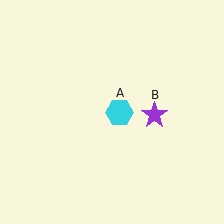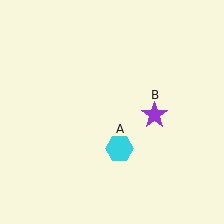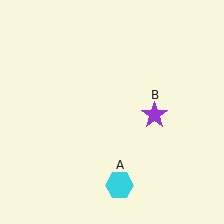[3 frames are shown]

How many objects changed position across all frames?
1 object changed position: cyan hexagon (object A).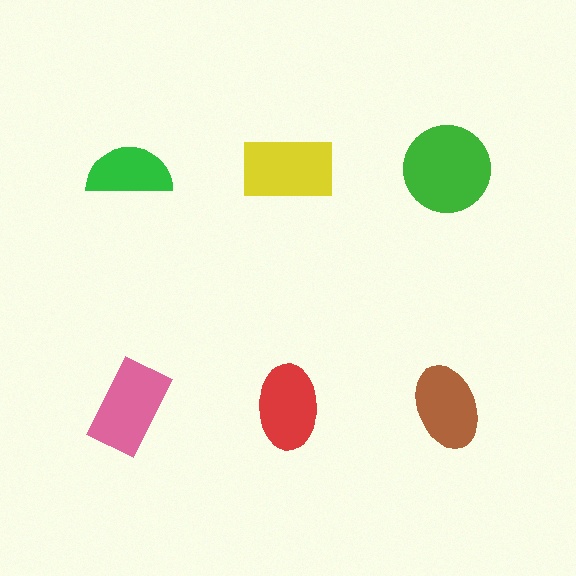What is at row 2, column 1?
A pink rectangle.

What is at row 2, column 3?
A brown ellipse.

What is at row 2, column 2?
A red ellipse.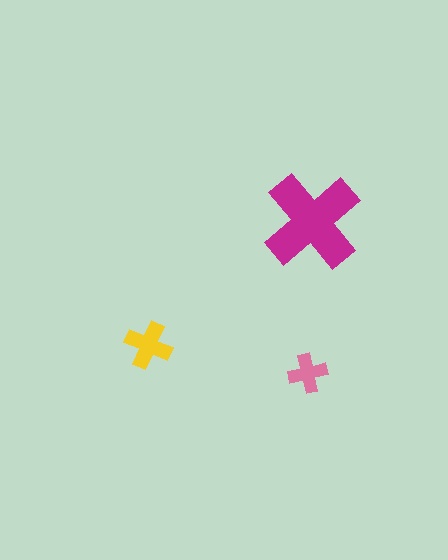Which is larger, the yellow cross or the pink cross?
The yellow one.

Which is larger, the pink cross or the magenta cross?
The magenta one.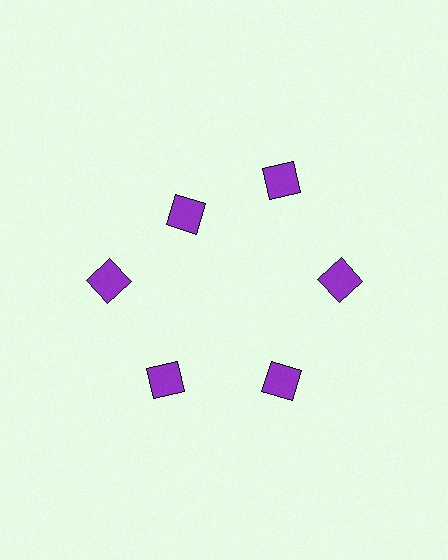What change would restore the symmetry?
The symmetry would be restored by moving it outward, back onto the ring so that all 6 squares sit at equal angles and equal distance from the center.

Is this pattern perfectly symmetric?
No. The 6 purple squares are arranged in a ring, but one element near the 11 o'clock position is pulled inward toward the center, breaking the 6-fold rotational symmetry.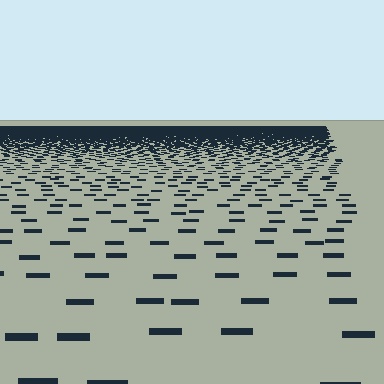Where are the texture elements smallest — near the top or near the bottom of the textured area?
Near the top.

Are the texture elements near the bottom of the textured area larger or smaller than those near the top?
Larger. Near the bottom, elements are closer to the viewer and appear at a bigger on-screen size.